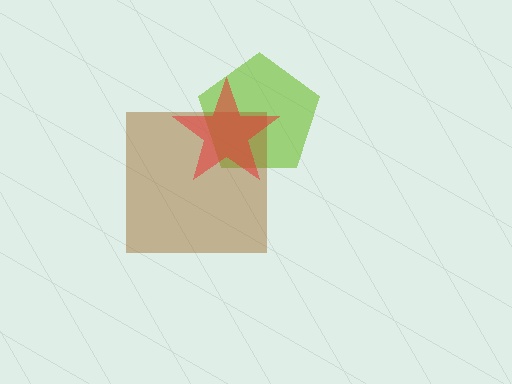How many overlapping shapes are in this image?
There are 3 overlapping shapes in the image.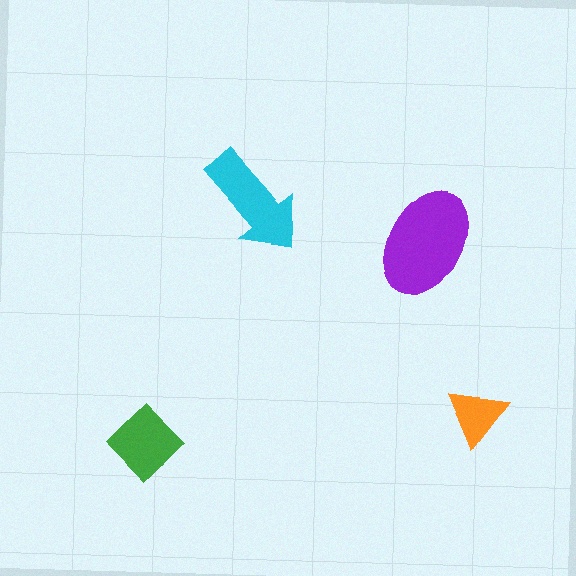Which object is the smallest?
The orange triangle.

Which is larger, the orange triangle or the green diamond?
The green diamond.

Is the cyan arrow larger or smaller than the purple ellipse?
Smaller.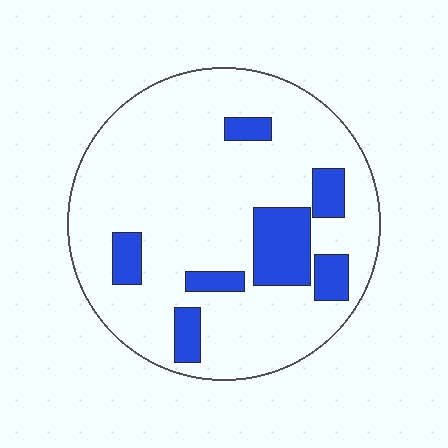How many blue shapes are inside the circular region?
7.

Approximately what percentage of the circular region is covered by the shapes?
Approximately 15%.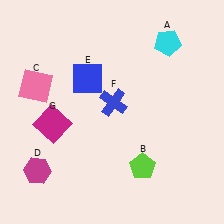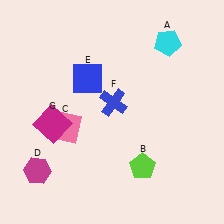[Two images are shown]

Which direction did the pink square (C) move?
The pink square (C) moved down.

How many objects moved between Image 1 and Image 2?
1 object moved between the two images.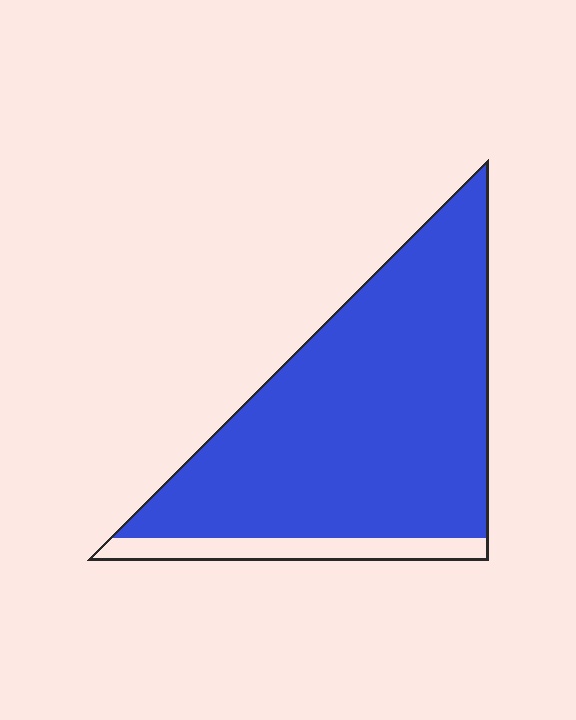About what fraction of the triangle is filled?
About nine tenths (9/10).